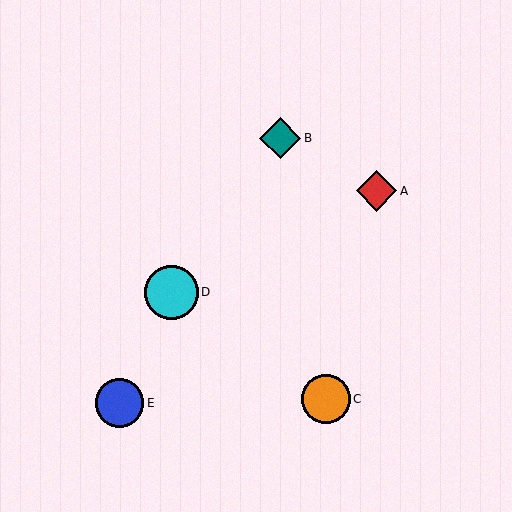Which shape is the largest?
The cyan circle (labeled D) is the largest.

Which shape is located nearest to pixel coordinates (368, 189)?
The red diamond (labeled A) at (377, 191) is nearest to that location.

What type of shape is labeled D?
Shape D is a cyan circle.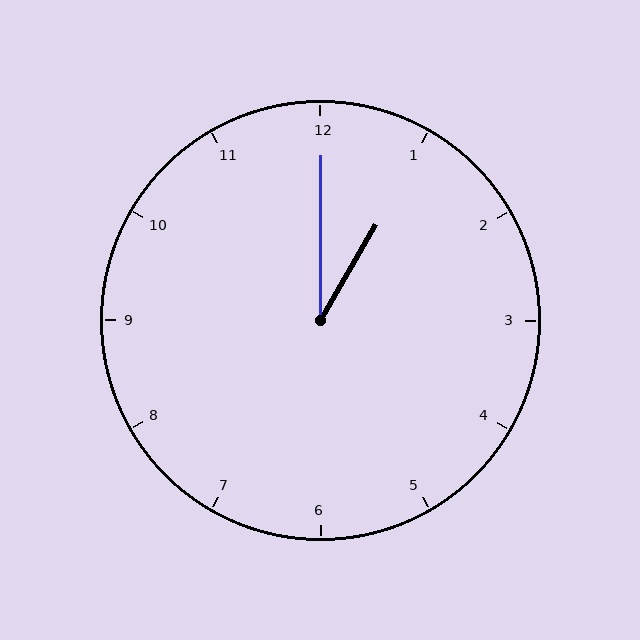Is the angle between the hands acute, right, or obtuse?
It is acute.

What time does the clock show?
1:00.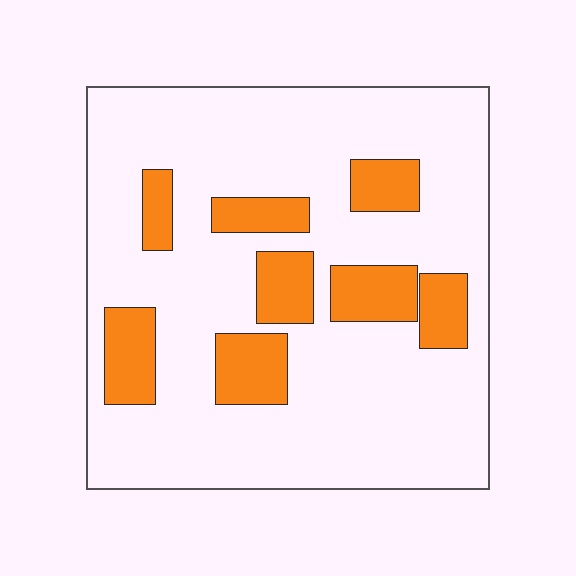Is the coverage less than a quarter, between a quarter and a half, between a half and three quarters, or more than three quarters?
Less than a quarter.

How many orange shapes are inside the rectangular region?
8.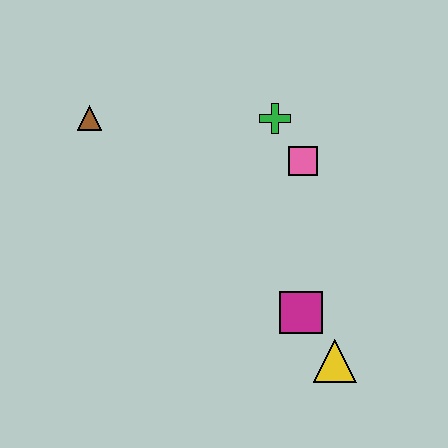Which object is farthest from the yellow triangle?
The brown triangle is farthest from the yellow triangle.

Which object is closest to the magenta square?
The yellow triangle is closest to the magenta square.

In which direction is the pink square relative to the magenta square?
The pink square is above the magenta square.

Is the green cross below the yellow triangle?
No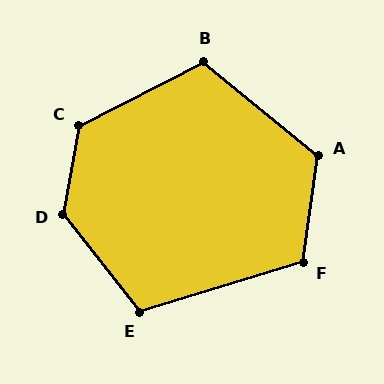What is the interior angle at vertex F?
Approximately 115 degrees (obtuse).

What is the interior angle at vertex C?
Approximately 128 degrees (obtuse).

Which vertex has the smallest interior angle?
E, at approximately 111 degrees.